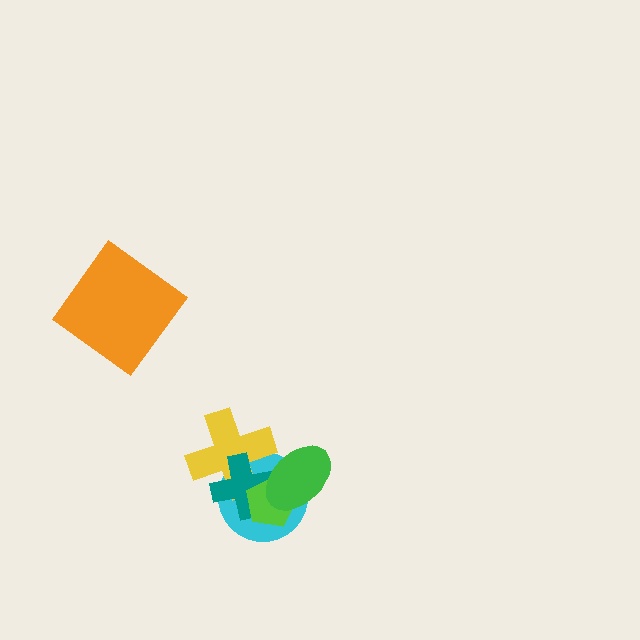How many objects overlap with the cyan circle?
4 objects overlap with the cyan circle.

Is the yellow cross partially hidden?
Yes, it is partially covered by another shape.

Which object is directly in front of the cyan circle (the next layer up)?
The yellow cross is directly in front of the cyan circle.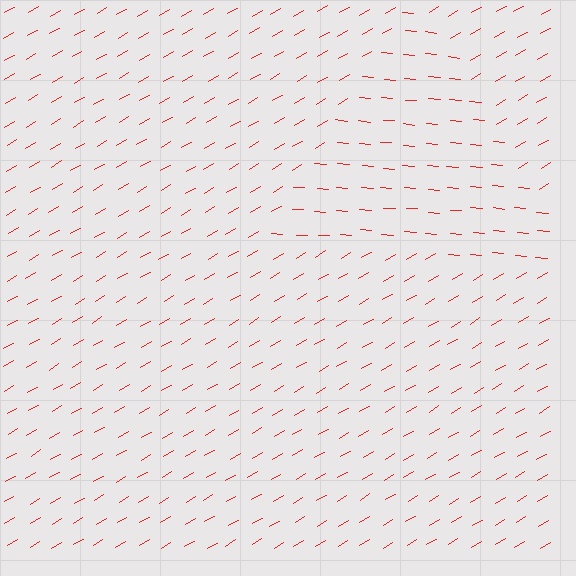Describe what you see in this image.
The image is filled with small red line segments. A triangle region in the image has lines oriented differently from the surrounding lines, creating a visible texture boundary.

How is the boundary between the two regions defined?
The boundary is defined purely by a change in line orientation (approximately 36 degrees difference). All lines are the same color and thickness.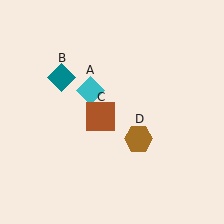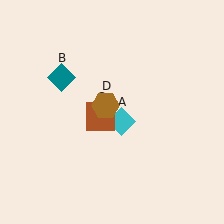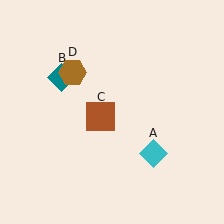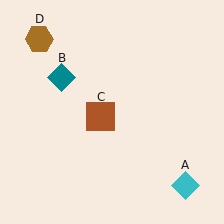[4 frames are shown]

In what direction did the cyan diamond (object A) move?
The cyan diamond (object A) moved down and to the right.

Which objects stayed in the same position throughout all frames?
Teal diamond (object B) and brown square (object C) remained stationary.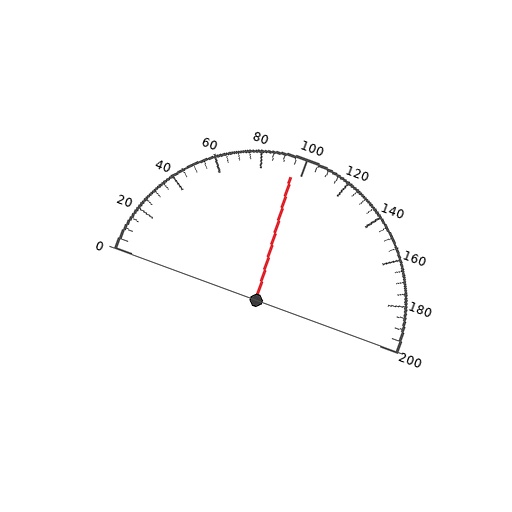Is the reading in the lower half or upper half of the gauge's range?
The reading is in the lower half of the range (0 to 200).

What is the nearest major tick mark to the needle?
The nearest major tick mark is 100.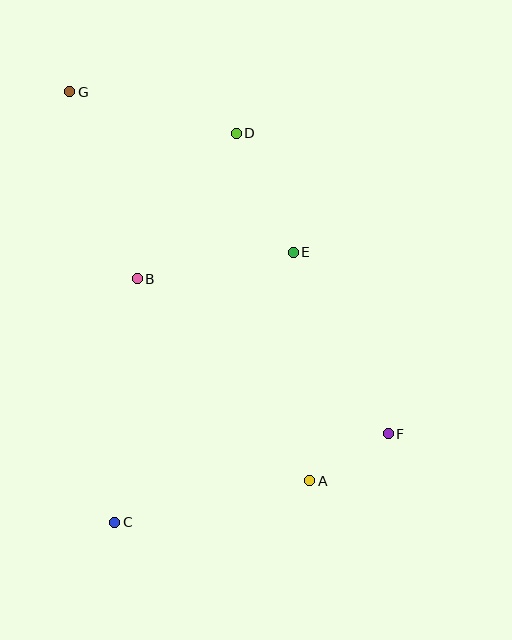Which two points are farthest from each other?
Points F and G are farthest from each other.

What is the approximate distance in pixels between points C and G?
The distance between C and G is approximately 433 pixels.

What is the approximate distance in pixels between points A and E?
The distance between A and E is approximately 229 pixels.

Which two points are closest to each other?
Points A and F are closest to each other.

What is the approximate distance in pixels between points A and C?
The distance between A and C is approximately 199 pixels.